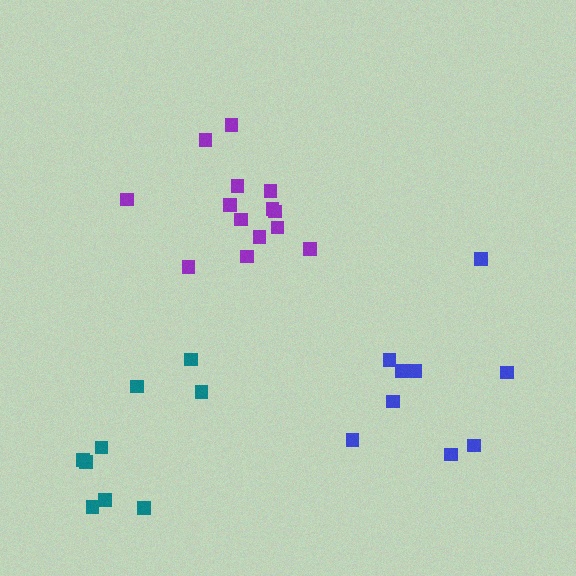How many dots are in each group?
Group 1: 14 dots, Group 2: 9 dots, Group 3: 9 dots (32 total).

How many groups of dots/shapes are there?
There are 3 groups.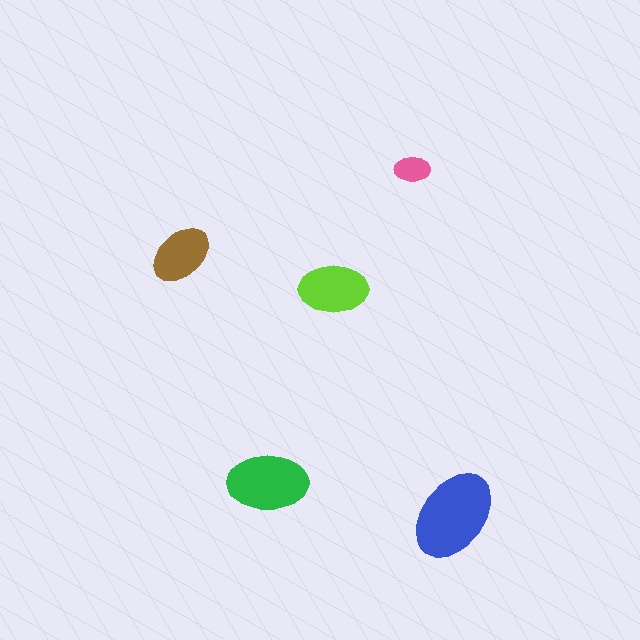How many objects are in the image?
There are 5 objects in the image.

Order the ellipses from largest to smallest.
the blue one, the green one, the lime one, the brown one, the pink one.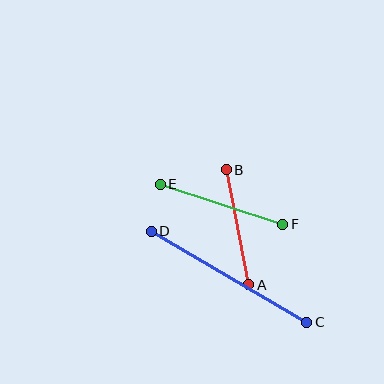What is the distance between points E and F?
The distance is approximately 129 pixels.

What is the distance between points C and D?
The distance is approximately 180 pixels.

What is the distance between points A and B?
The distance is approximately 117 pixels.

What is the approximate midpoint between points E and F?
The midpoint is at approximately (221, 204) pixels.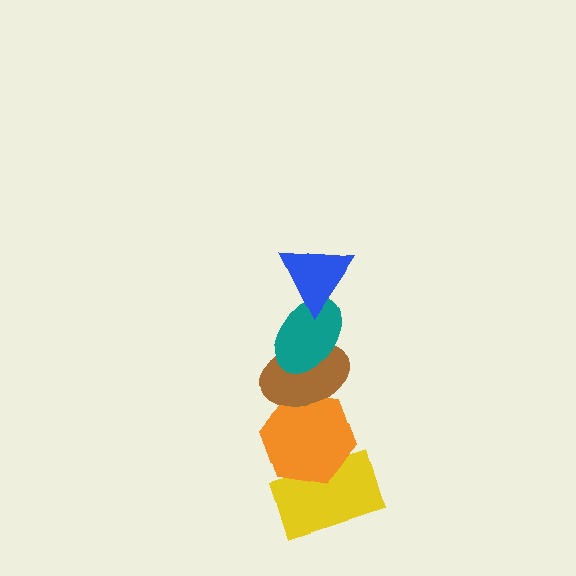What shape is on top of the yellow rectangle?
The orange hexagon is on top of the yellow rectangle.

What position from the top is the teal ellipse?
The teal ellipse is 2nd from the top.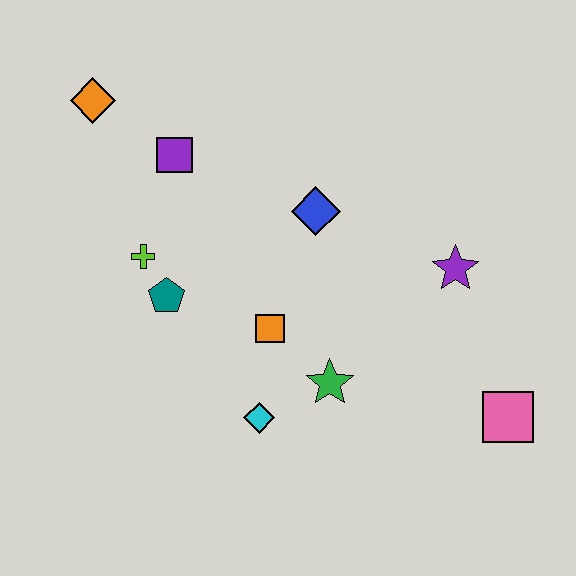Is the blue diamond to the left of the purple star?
Yes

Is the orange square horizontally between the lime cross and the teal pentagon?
No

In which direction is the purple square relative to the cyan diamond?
The purple square is above the cyan diamond.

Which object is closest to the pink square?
The purple star is closest to the pink square.